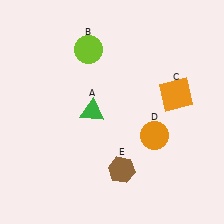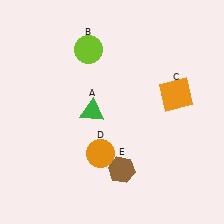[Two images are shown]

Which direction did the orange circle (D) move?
The orange circle (D) moved left.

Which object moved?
The orange circle (D) moved left.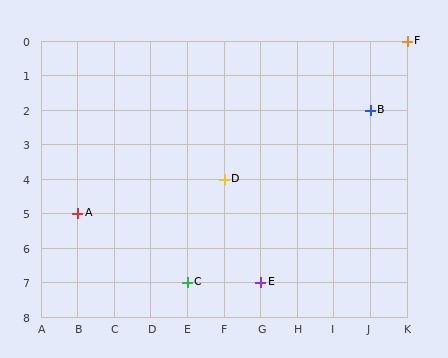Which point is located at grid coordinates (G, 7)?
Point E is at (G, 7).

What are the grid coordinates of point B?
Point B is at grid coordinates (J, 2).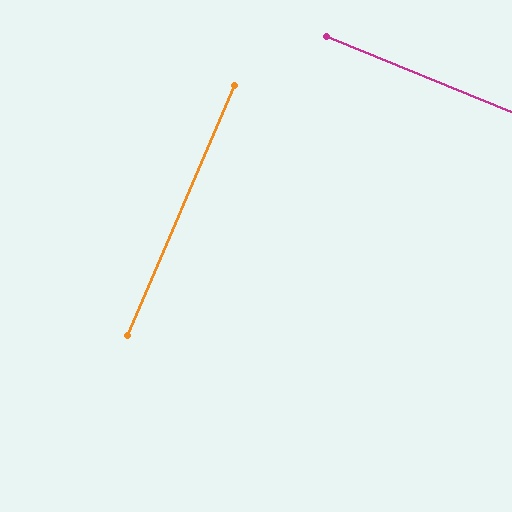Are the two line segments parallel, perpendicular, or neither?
Perpendicular — they meet at approximately 89°.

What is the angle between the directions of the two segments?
Approximately 89 degrees.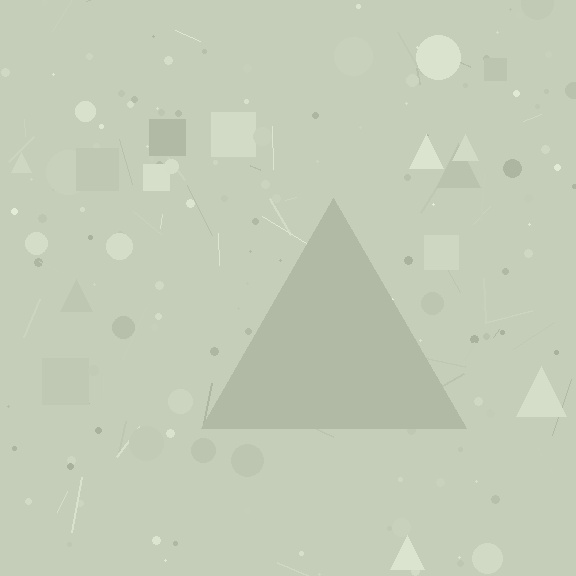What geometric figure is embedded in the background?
A triangle is embedded in the background.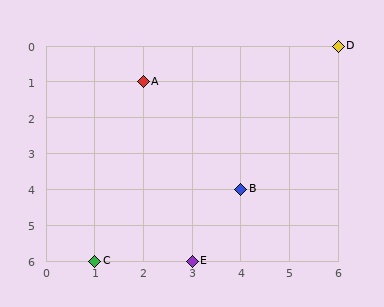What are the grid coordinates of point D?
Point D is at grid coordinates (6, 0).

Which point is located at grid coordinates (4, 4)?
Point B is at (4, 4).